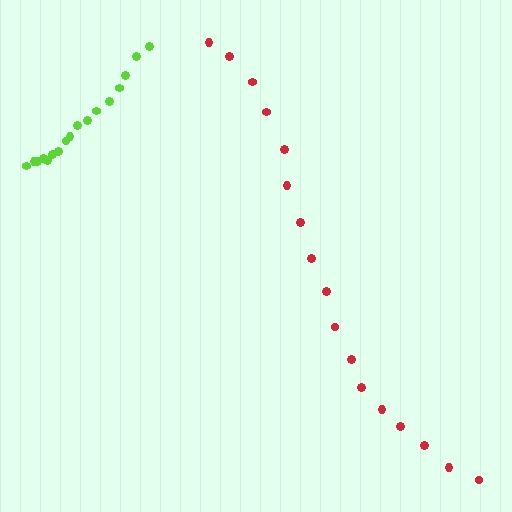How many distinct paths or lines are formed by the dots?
There are 2 distinct paths.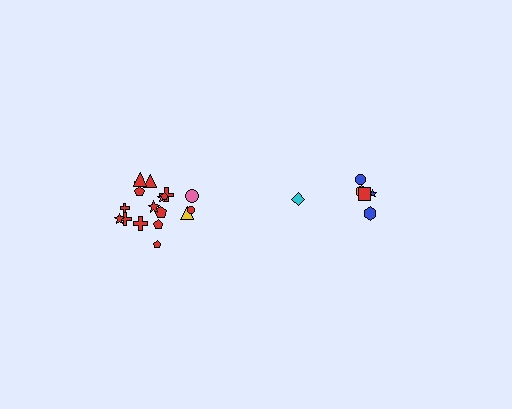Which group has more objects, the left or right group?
The left group.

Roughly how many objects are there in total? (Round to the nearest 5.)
Roughly 25 objects in total.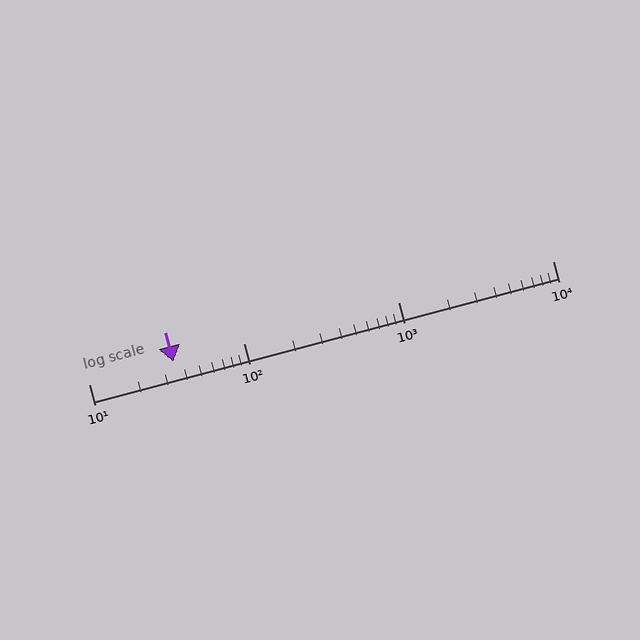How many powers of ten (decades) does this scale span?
The scale spans 3 decades, from 10 to 10000.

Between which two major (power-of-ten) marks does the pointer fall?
The pointer is between 10 and 100.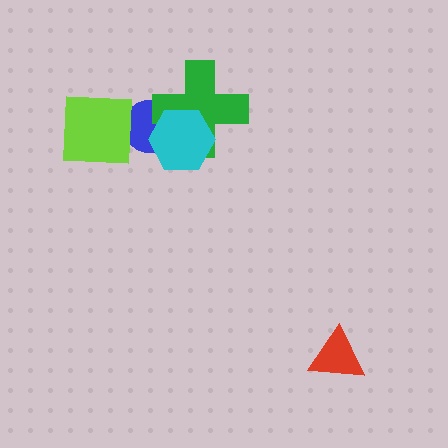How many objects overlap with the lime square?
1 object overlaps with the lime square.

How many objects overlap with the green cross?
2 objects overlap with the green cross.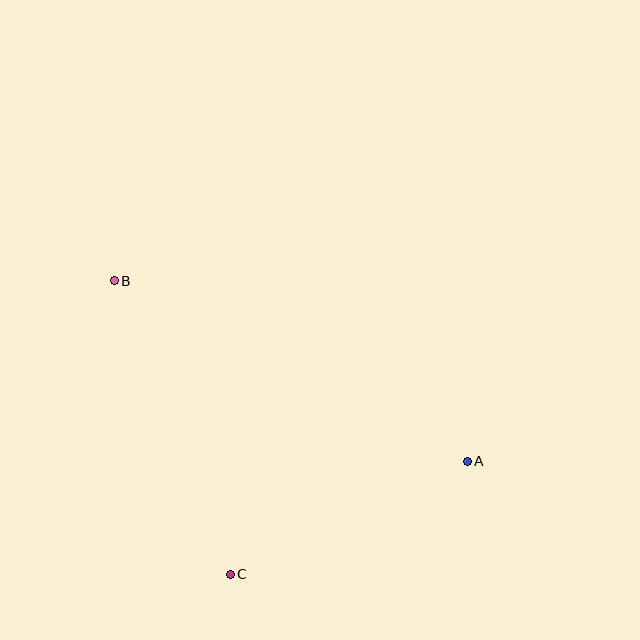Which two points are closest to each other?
Points A and C are closest to each other.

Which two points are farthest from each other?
Points A and B are farthest from each other.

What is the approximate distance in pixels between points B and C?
The distance between B and C is approximately 315 pixels.